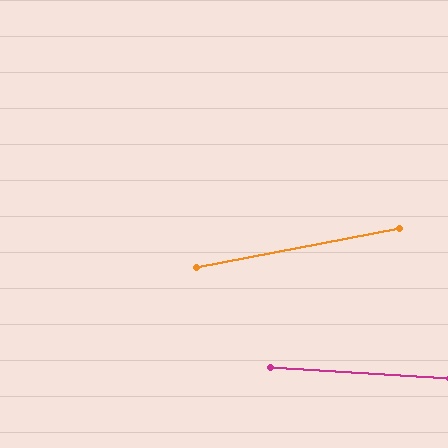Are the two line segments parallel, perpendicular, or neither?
Neither parallel nor perpendicular — they differ by about 15°.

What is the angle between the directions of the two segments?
Approximately 15 degrees.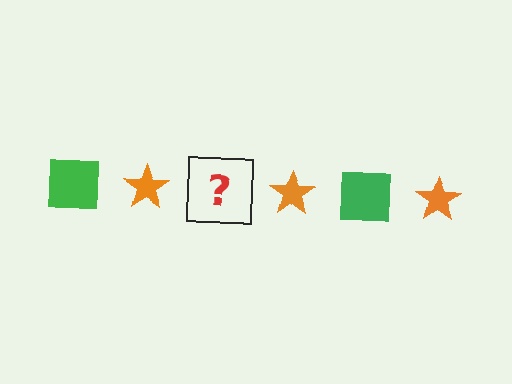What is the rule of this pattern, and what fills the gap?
The rule is that the pattern alternates between green square and orange star. The gap should be filled with a green square.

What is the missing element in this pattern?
The missing element is a green square.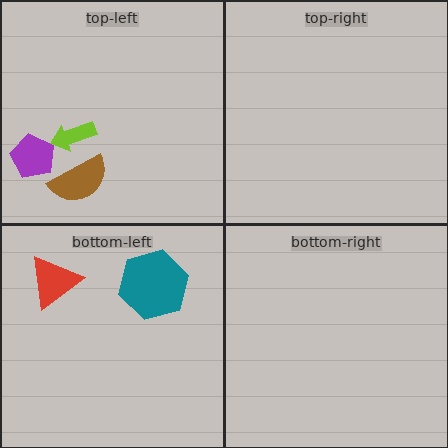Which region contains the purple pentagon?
The top-left region.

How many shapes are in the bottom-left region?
2.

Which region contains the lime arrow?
The top-left region.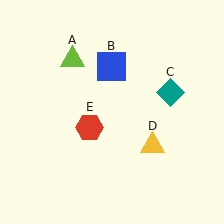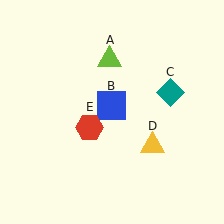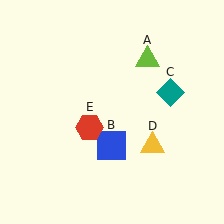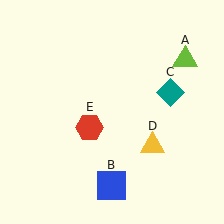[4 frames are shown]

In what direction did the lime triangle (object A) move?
The lime triangle (object A) moved right.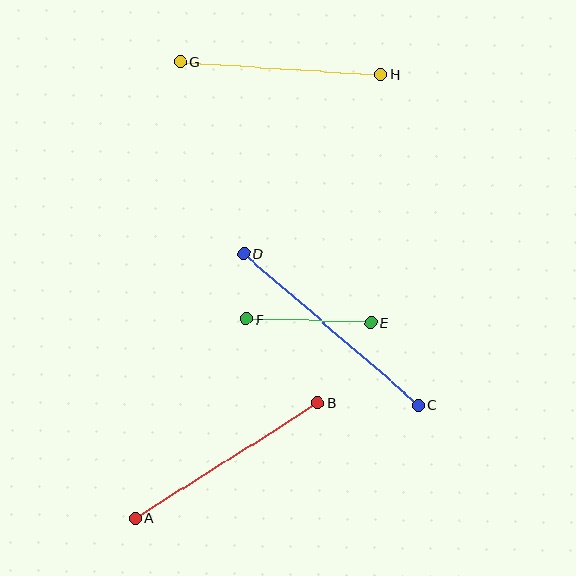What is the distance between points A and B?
The distance is approximately 216 pixels.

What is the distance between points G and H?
The distance is approximately 201 pixels.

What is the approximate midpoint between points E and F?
The midpoint is at approximately (309, 321) pixels.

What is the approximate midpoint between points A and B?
The midpoint is at approximately (227, 460) pixels.